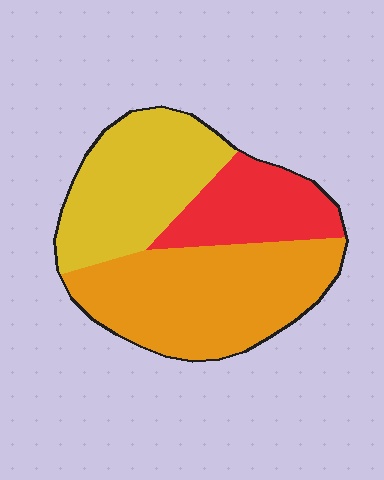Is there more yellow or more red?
Yellow.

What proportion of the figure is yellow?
Yellow covers around 35% of the figure.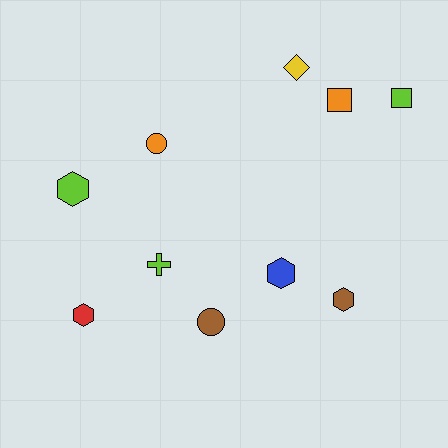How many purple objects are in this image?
There are no purple objects.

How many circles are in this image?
There are 2 circles.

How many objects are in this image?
There are 10 objects.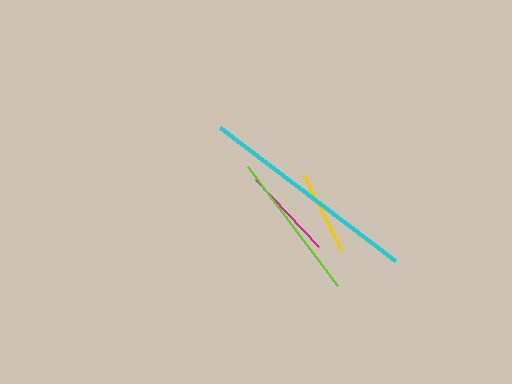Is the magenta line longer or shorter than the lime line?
The lime line is longer than the magenta line.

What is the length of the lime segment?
The lime segment is approximately 149 pixels long.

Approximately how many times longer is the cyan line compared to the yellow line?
The cyan line is approximately 2.6 times the length of the yellow line.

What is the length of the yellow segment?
The yellow segment is approximately 84 pixels long.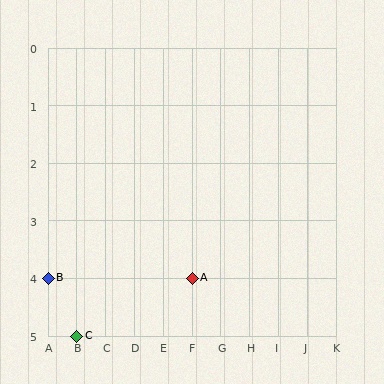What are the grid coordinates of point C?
Point C is at grid coordinates (B, 5).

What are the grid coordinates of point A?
Point A is at grid coordinates (F, 4).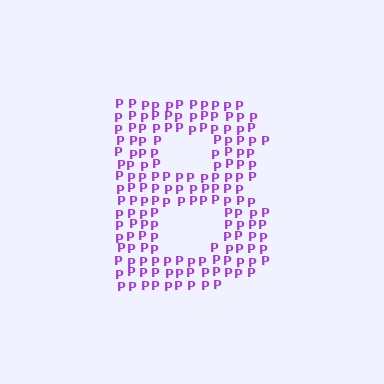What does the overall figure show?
The overall figure shows the letter B.